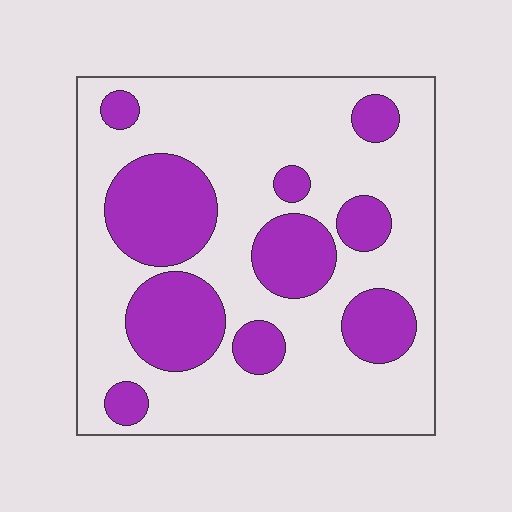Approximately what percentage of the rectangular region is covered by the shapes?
Approximately 30%.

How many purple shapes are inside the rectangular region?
10.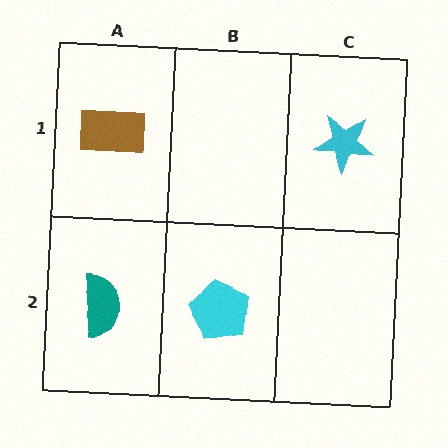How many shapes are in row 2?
2 shapes.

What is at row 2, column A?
A teal semicircle.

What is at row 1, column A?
A brown rectangle.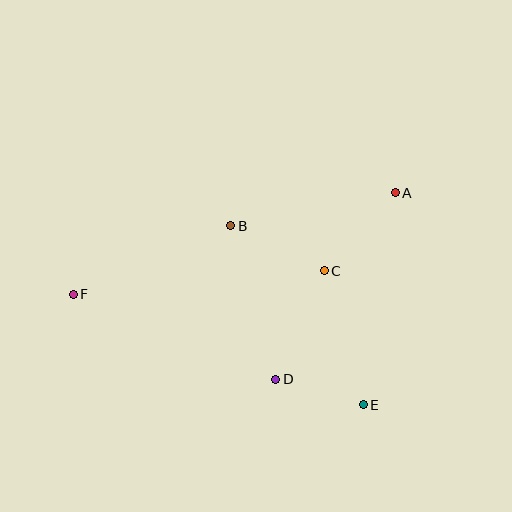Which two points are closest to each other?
Points D and E are closest to each other.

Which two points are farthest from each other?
Points A and F are farthest from each other.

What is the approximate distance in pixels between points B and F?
The distance between B and F is approximately 172 pixels.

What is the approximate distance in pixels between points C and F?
The distance between C and F is approximately 252 pixels.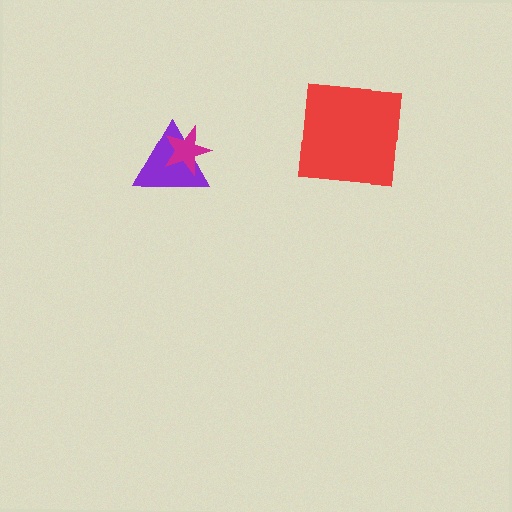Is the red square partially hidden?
No, no other shape covers it.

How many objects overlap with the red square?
0 objects overlap with the red square.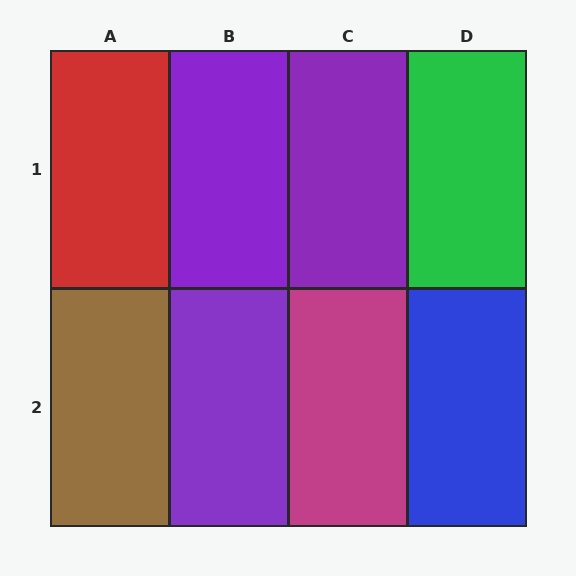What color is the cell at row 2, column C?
Magenta.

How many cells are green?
1 cell is green.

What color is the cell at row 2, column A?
Brown.